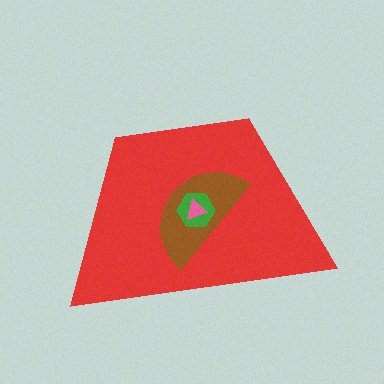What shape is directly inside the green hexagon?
The pink triangle.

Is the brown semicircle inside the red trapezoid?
Yes.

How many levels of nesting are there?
4.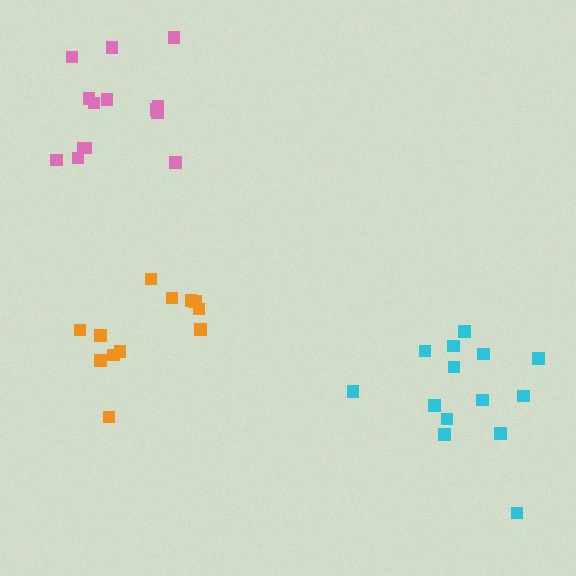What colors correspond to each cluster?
The clusters are colored: cyan, pink, orange.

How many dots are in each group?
Group 1: 14 dots, Group 2: 14 dots, Group 3: 12 dots (40 total).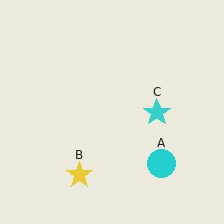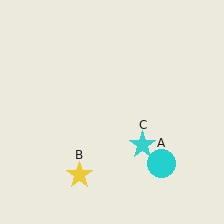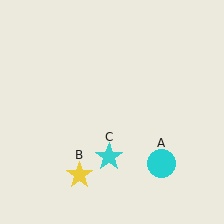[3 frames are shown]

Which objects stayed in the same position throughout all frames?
Cyan circle (object A) and yellow star (object B) remained stationary.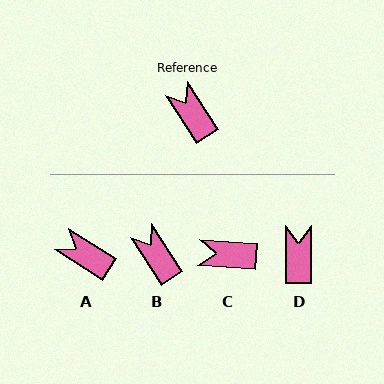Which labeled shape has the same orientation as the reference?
B.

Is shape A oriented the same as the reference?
No, it is off by about 25 degrees.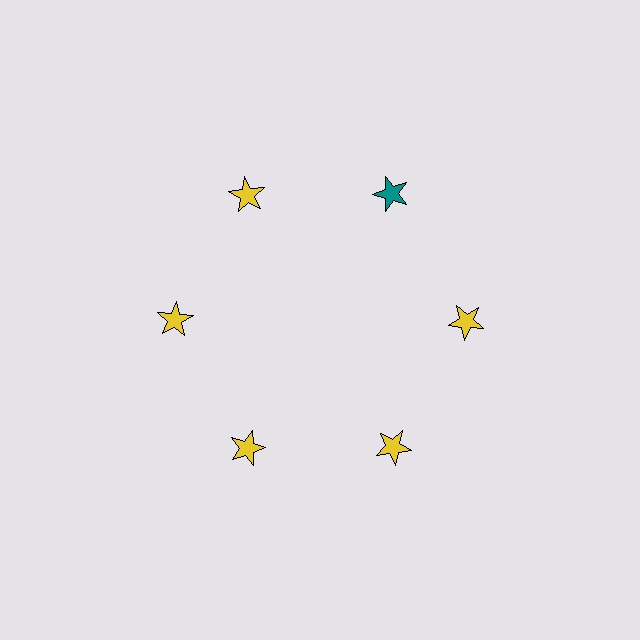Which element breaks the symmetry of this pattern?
The teal star at roughly the 1 o'clock position breaks the symmetry. All other shapes are yellow stars.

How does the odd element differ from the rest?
It has a different color: teal instead of yellow.